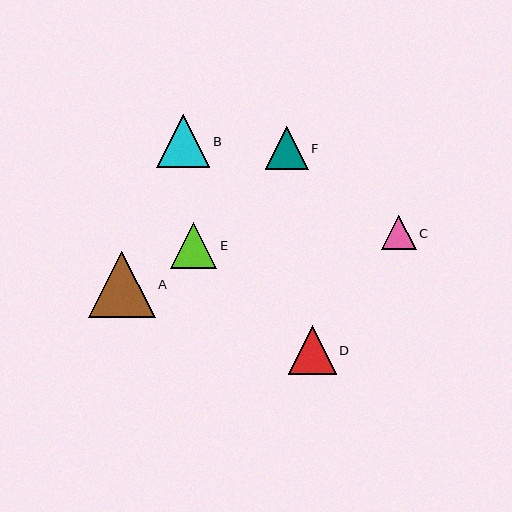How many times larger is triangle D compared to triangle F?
Triangle D is approximately 1.1 times the size of triangle F.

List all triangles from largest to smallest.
From largest to smallest: A, B, D, E, F, C.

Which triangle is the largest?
Triangle A is the largest with a size of approximately 66 pixels.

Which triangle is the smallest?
Triangle C is the smallest with a size of approximately 34 pixels.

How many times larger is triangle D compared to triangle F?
Triangle D is approximately 1.1 times the size of triangle F.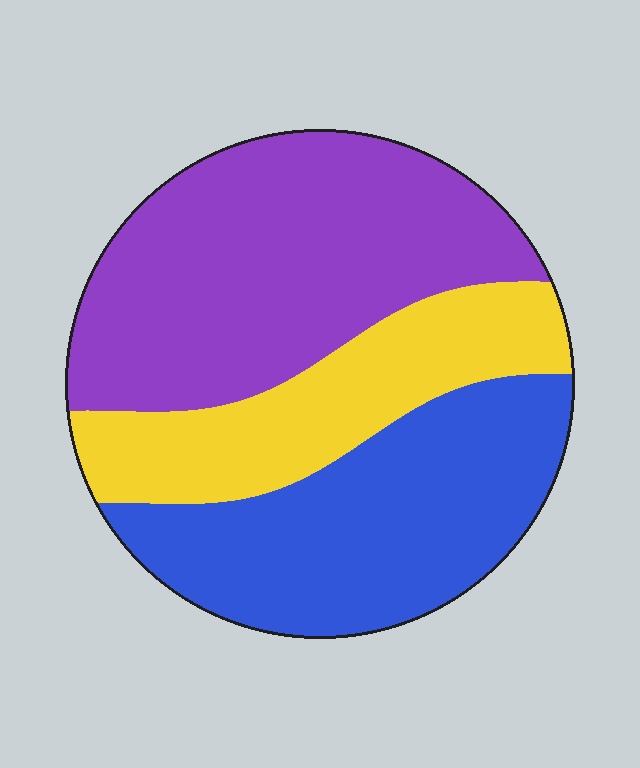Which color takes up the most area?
Purple, at roughly 40%.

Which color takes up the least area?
Yellow, at roughly 25%.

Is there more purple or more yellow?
Purple.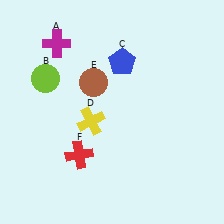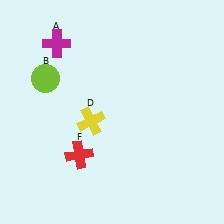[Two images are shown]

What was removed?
The brown circle (E), the blue pentagon (C) were removed in Image 2.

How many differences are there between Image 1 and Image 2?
There are 2 differences between the two images.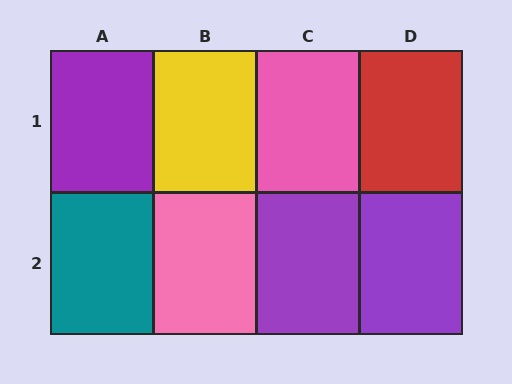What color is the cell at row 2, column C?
Purple.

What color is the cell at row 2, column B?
Pink.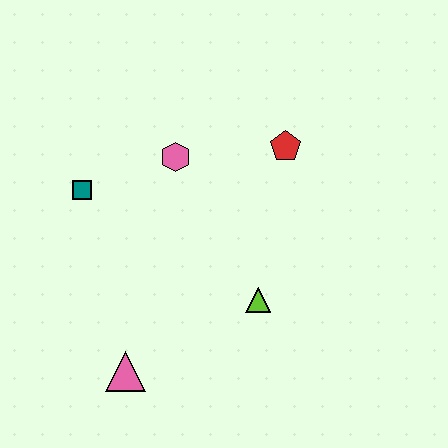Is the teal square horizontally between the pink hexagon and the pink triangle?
No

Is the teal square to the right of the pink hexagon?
No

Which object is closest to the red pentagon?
The pink hexagon is closest to the red pentagon.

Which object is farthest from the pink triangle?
The red pentagon is farthest from the pink triangle.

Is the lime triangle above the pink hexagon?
No